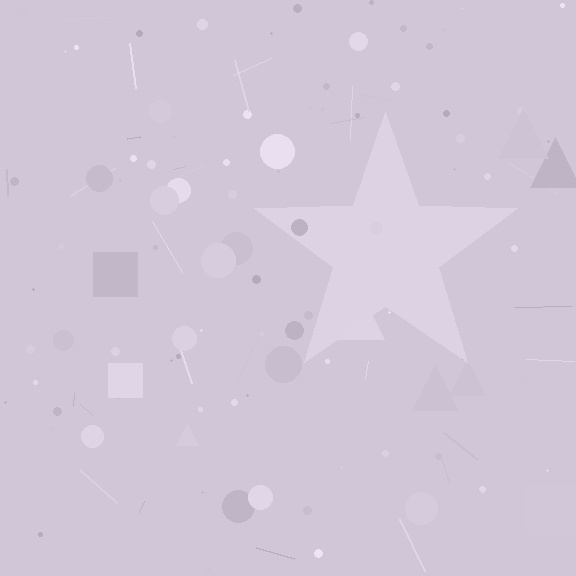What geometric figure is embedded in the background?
A star is embedded in the background.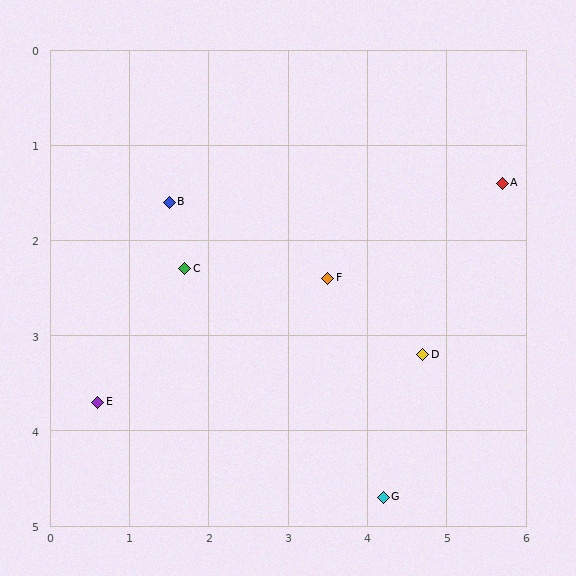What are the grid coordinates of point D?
Point D is at approximately (4.7, 3.2).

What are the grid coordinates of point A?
Point A is at approximately (5.7, 1.4).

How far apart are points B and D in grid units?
Points B and D are about 3.6 grid units apart.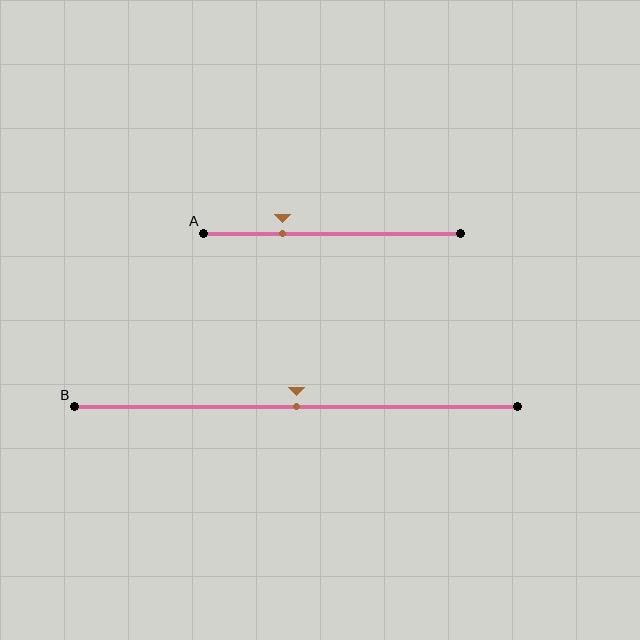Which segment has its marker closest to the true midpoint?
Segment B has its marker closest to the true midpoint.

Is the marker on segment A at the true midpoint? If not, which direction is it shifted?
No, the marker on segment A is shifted to the left by about 20% of the segment length.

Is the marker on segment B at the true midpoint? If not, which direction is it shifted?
Yes, the marker on segment B is at the true midpoint.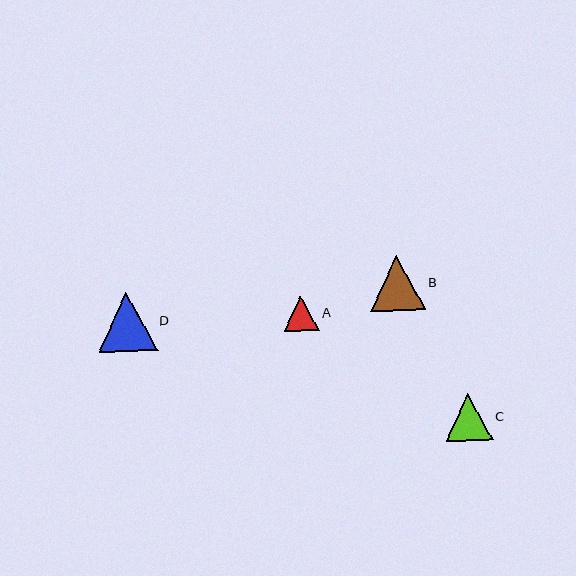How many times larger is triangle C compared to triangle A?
Triangle C is approximately 1.3 times the size of triangle A.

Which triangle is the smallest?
Triangle A is the smallest with a size of approximately 35 pixels.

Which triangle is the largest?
Triangle D is the largest with a size of approximately 59 pixels.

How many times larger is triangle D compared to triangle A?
Triangle D is approximately 1.7 times the size of triangle A.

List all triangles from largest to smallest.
From largest to smallest: D, B, C, A.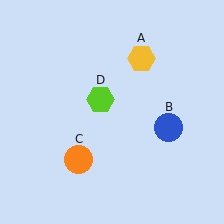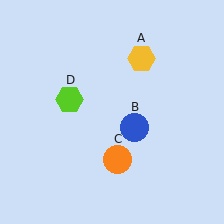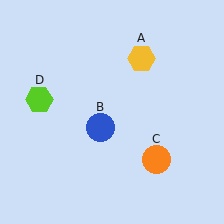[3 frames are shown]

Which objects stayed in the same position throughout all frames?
Yellow hexagon (object A) remained stationary.